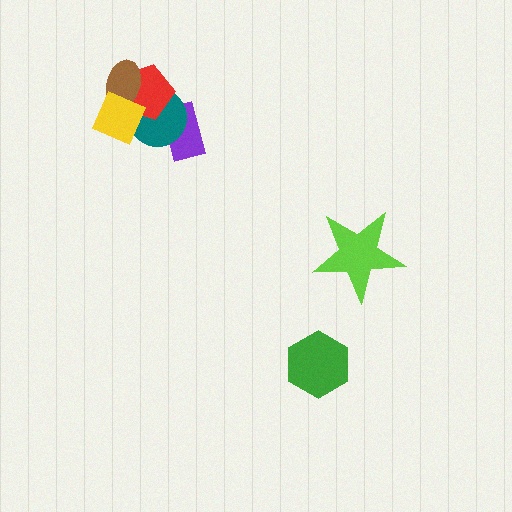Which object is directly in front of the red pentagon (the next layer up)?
The brown ellipse is directly in front of the red pentagon.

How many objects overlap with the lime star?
0 objects overlap with the lime star.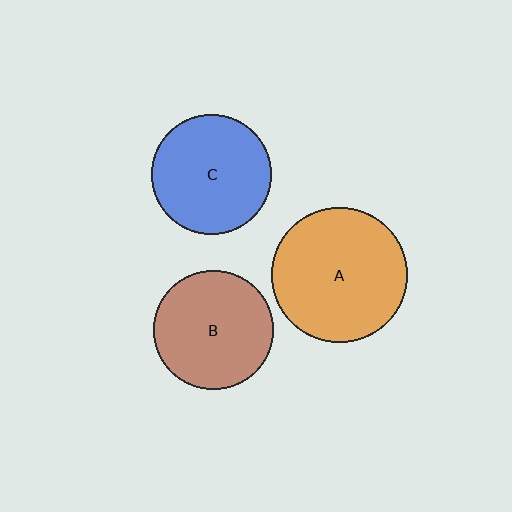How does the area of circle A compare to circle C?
Approximately 1.3 times.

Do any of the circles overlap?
No, none of the circles overlap.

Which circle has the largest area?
Circle A (orange).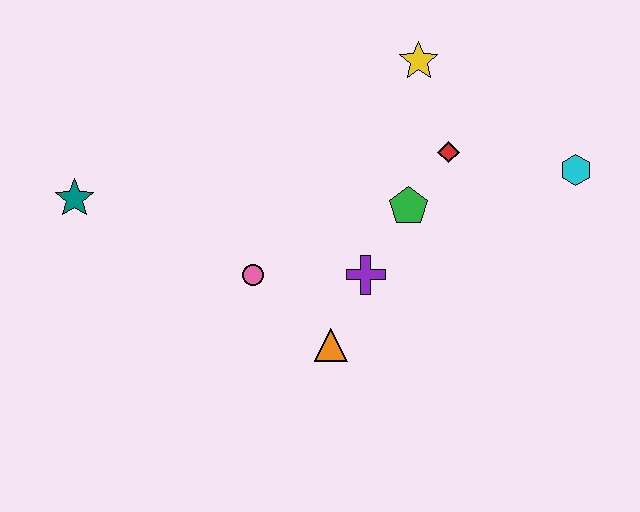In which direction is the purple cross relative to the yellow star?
The purple cross is below the yellow star.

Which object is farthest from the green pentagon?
The teal star is farthest from the green pentagon.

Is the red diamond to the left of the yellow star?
No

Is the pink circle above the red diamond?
No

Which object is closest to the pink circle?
The orange triangle is closest to the pink circle.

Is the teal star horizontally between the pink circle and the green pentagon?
No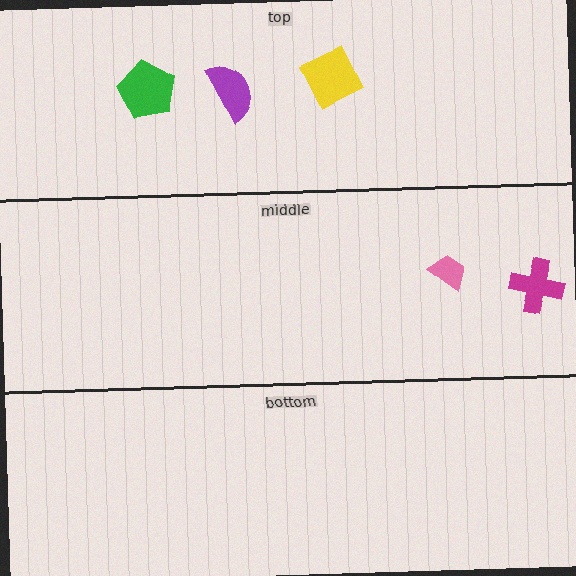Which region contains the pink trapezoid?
The middle region.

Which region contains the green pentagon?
The top region.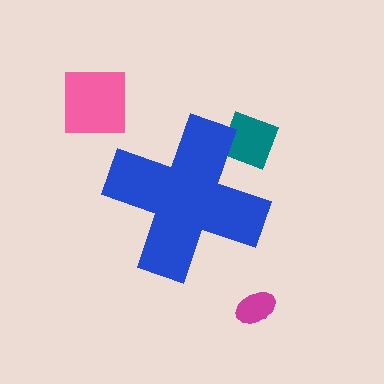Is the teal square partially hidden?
Yes, the teal square is partially hidden behind the blue cross.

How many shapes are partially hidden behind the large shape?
1 shape is partially hidden.